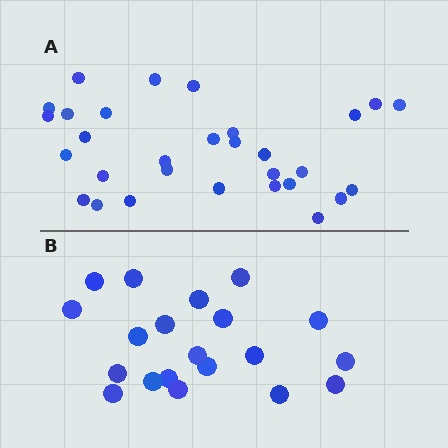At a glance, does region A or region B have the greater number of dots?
Region A (the top region) has more dots.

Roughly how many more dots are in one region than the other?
Region A has roughly 10 or so more dots than region B.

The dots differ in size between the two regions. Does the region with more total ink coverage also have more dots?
No. Region B has more total ink coverage because its dots are larger, but region A actually contains more individual dots. Total area can be misleading — the number of items is what matters here.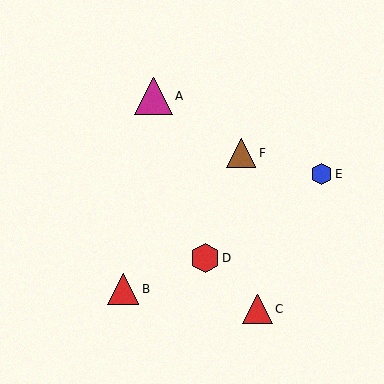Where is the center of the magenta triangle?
The center of the magenta triangle is at (153, 96).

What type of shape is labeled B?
Shape B is a red triangle.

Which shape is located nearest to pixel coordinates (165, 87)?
The magenta triangle (labeled A) at (153, 96) is nearest to that location.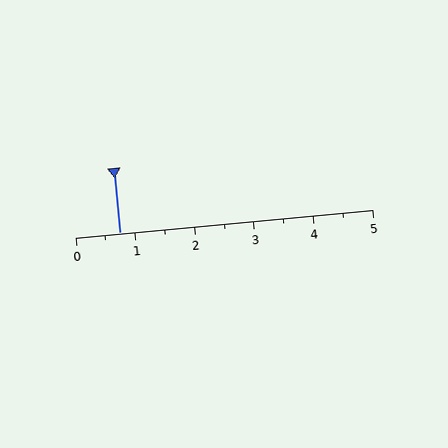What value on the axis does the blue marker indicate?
The marker indicates approximately 0.8.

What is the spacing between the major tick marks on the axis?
The major ticks are spaced 1 apart.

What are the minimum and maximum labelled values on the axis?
The axis runs from 0 to 5.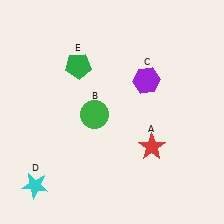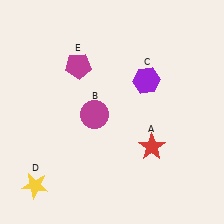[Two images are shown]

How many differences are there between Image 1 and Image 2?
There are 3 differences between the two images.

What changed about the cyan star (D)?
In Image 1, D is cyan. In Image 2, it changed to yellow.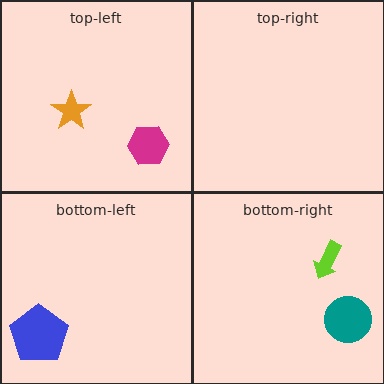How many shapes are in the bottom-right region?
2.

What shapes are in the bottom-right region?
The lime arrow, the teal circle.